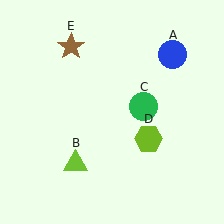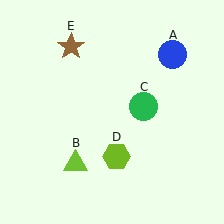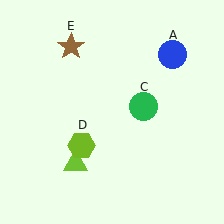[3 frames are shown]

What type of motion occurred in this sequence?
The lime hexagon (object D) rotated clockwise around the center of the scene.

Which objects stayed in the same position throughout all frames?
Blue circle (object A) and lime triangle (object B) and green circle (object C) and brown star (object E) remained stationary.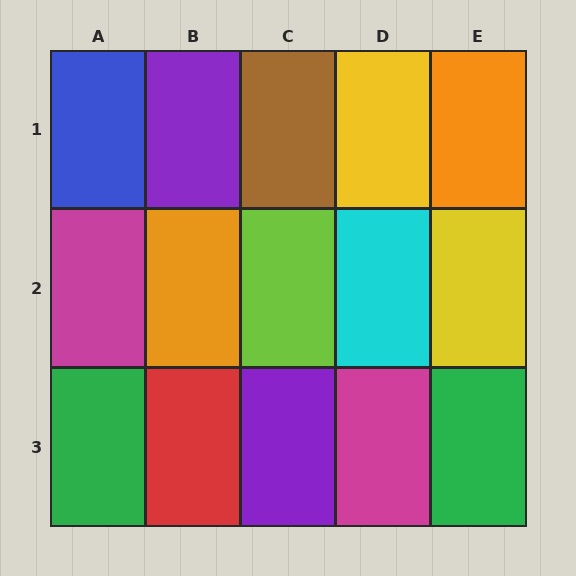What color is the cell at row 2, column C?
Lime.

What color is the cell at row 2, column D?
Cyan.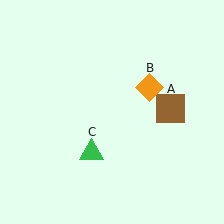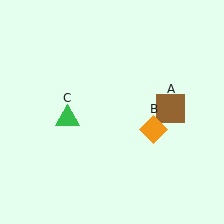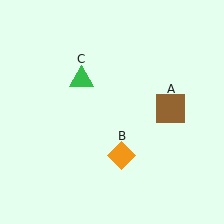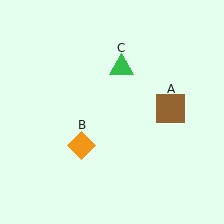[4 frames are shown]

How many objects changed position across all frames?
2 objects changed position: orange diamond (object B), green triangle (object C).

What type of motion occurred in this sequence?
The orange diamond (object B), green triangle (object C) rotated clockwise around the center of the scene.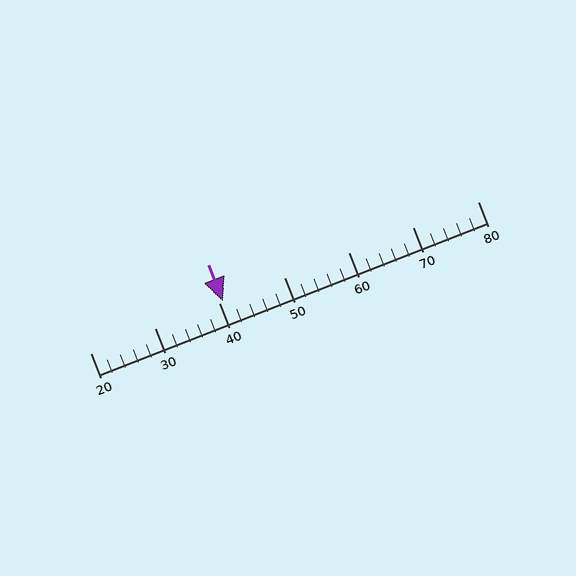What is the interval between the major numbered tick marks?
The major tick marks are spaced 10 units apart.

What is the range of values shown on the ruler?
The ruler shows values from 20 to 80.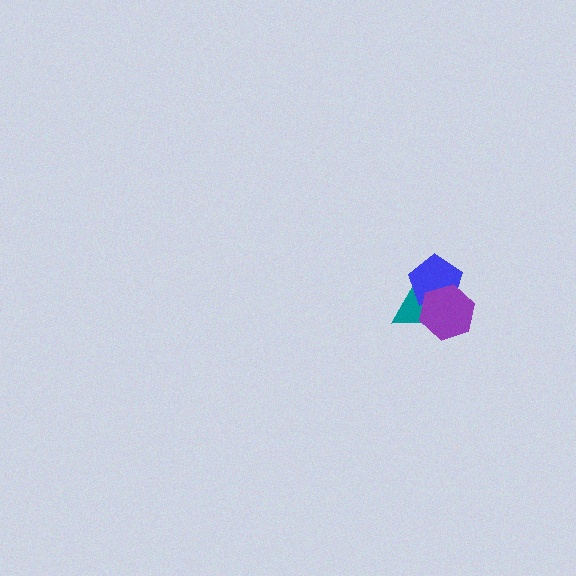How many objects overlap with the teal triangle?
2 objects overlap with the teal triangle.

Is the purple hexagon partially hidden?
No, no other shape covers it.